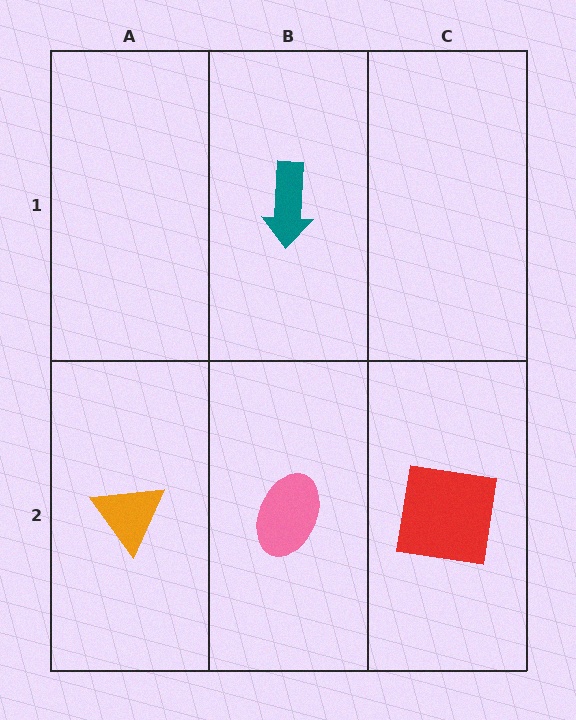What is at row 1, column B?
A teal arrow.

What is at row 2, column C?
A red square.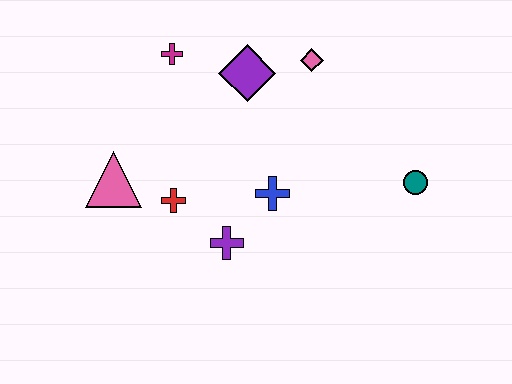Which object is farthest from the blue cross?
The magenta cross is farthest from the blue cross.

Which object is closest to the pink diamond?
The purple diamond is closest to the pink diamond.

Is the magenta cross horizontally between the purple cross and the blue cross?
No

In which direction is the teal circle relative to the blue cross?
The teal circle is to the right of the blue cross.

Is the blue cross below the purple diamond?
Yes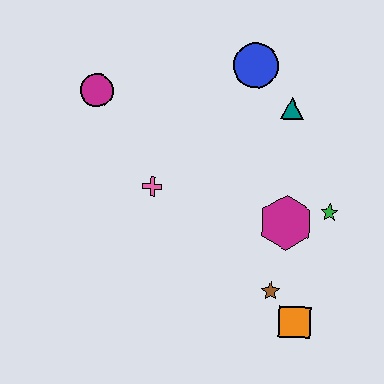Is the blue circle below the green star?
No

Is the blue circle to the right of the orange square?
No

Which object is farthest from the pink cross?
The orange square is farthest from the pink cross.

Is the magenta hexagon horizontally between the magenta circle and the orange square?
Yes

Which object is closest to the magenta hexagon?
The green star is closest to the magenta hexagon.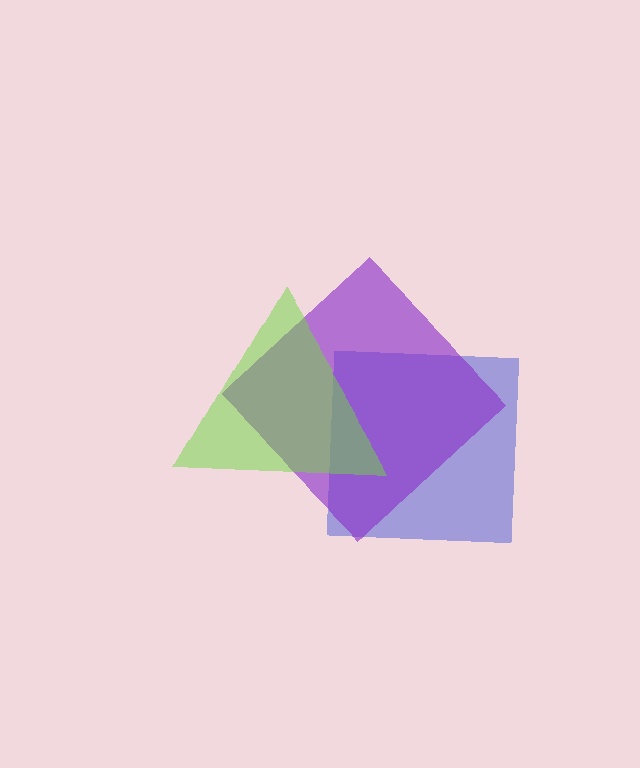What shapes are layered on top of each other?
The layered shapes are: a blue square, a purple diamond, a lime triangle.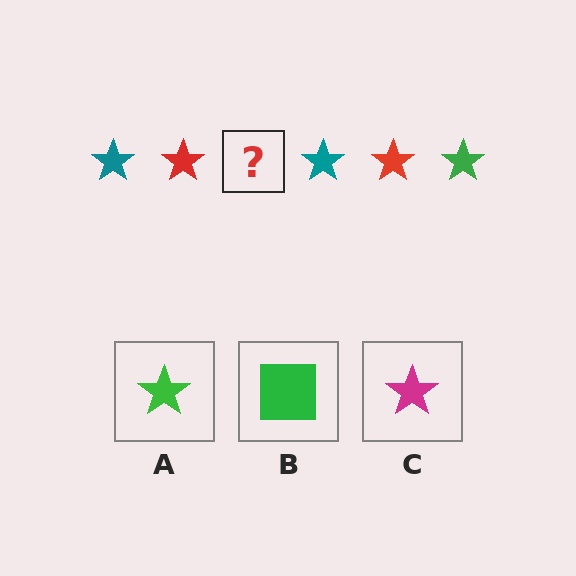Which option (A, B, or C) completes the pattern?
A.